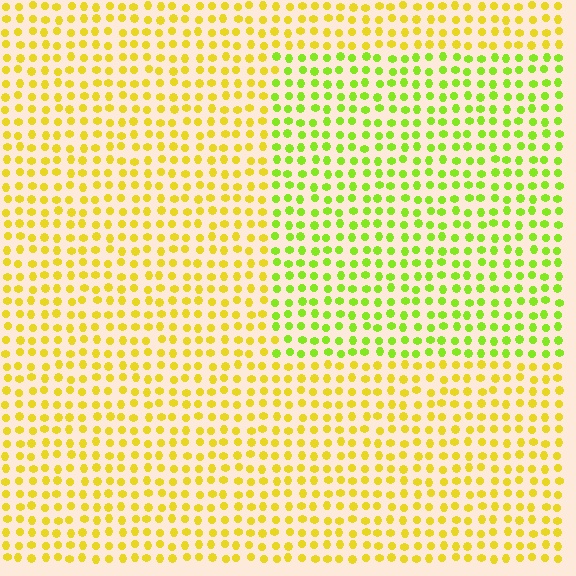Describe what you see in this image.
The image is filled with small yellow elements in a uniform arrangement. A rectangle-shaped region is visible where the elements are tinted to a slightly different hue, forming a subtle color boundary.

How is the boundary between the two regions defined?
The boundary is defined purely by a slight shift in hue (about 36 degrees). Spacing, size, and orientation are identical on both sides.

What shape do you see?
I see a rectangle.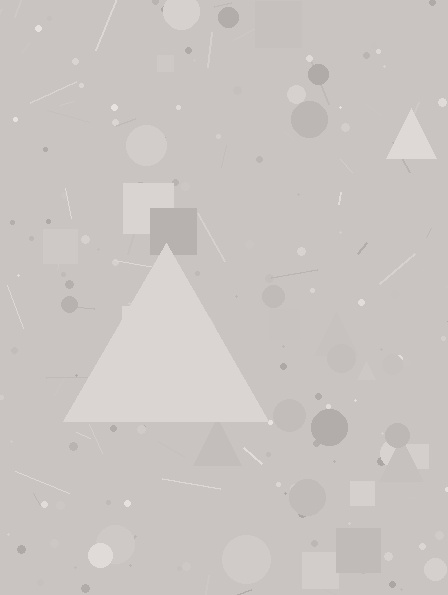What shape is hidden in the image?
A triangle is hidden in the image.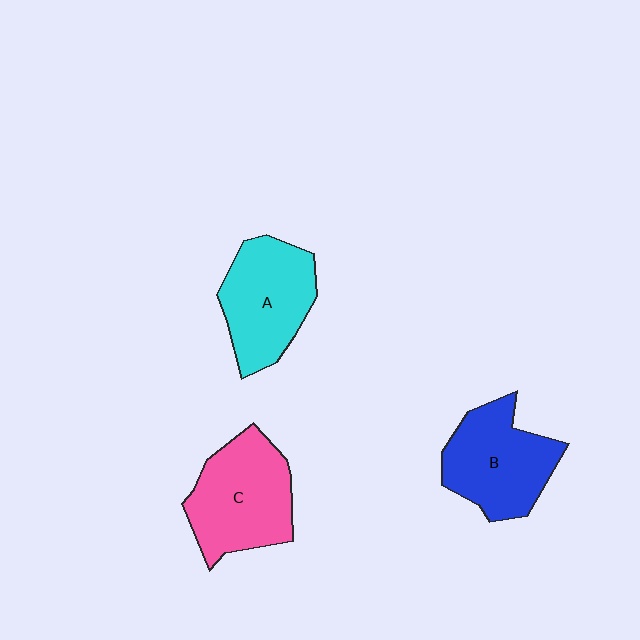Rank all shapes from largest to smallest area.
From largest to smallest: C (pink), B (blue), A (cyan).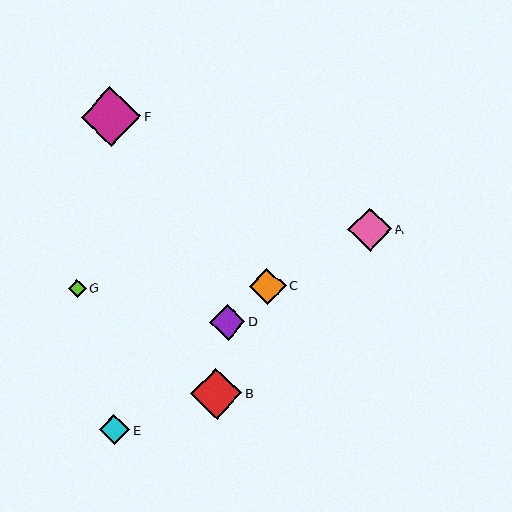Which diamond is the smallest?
Diamond G is the smallest with a size of approximately 18 pixels.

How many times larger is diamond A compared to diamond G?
Diamond A is approximately 2.4 times the size of diamond G.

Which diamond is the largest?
Diamond F is the largest with a size of approximately 59 pixels.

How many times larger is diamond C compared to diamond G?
Diamond C is approximately 2.0 times the size of diamond G.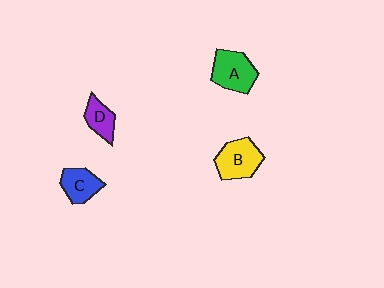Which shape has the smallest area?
Shape D (purple).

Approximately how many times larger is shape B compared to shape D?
Approximately 1.6 times.